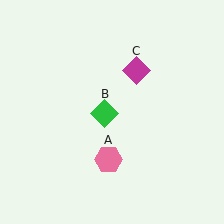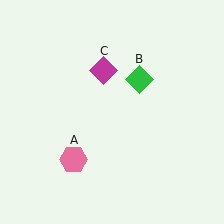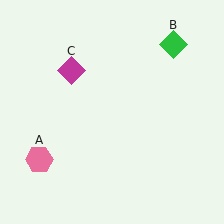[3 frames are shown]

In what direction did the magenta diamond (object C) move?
The magenta diamond (object C) moved left.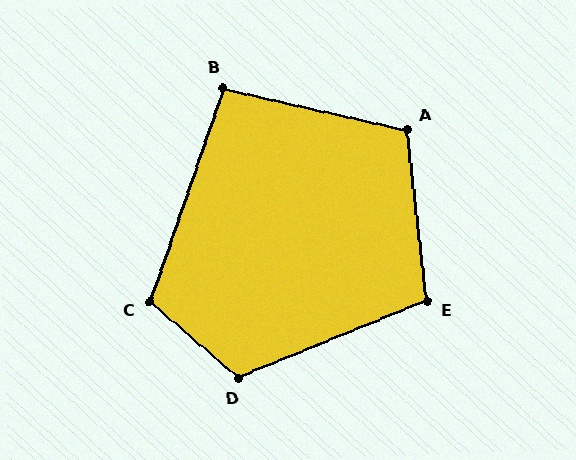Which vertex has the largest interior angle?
D, at approximately 117 degrees.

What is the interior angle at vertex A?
Approximately 109 degrees (obtuse).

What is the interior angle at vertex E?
Approximately 106 degrees (obtuse).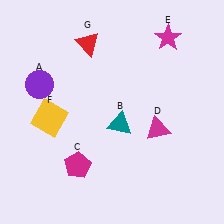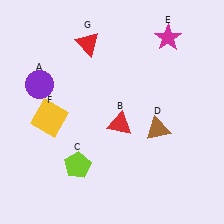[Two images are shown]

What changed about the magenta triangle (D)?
In Image 1, D is magenta. In Image 2, it changed to brown.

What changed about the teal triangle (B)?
In Image 1, B is teal. In Image 2, it changed to red.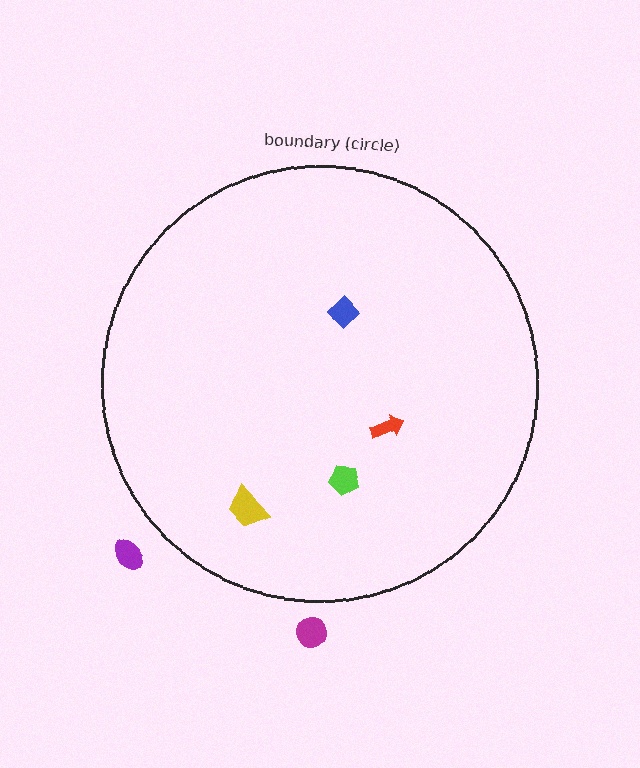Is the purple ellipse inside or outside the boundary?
Outside.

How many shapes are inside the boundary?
4 inside, 2 outside.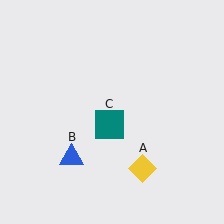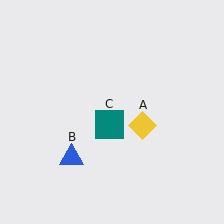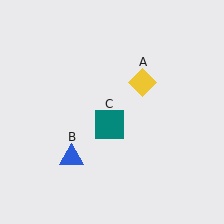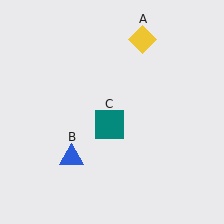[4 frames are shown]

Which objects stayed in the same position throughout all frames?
Blue triangle (object B) and teal square (object C) remained stationary.